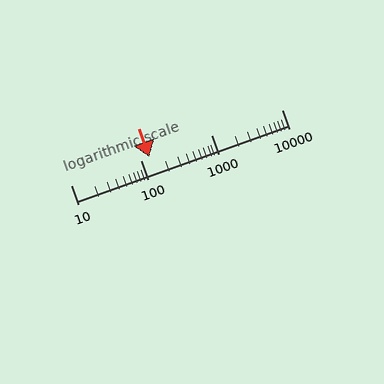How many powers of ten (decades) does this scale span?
The scale spans 3 decades, from 10 to 10000.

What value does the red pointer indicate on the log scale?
The pointer indicates approximately 130.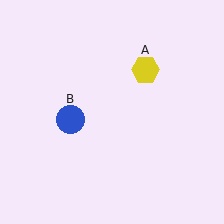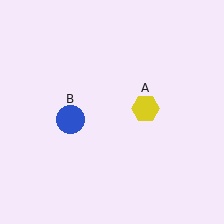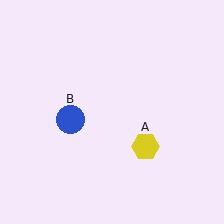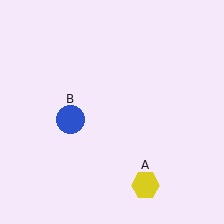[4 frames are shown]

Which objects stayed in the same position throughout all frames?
Blue circle (object B) remained stationary.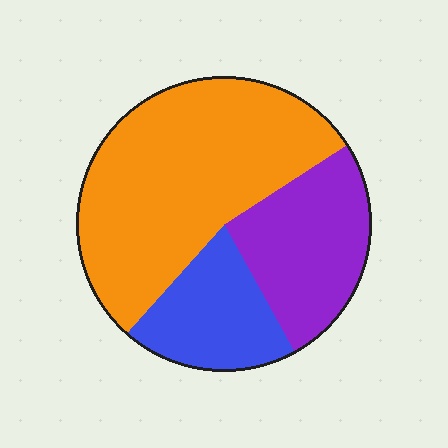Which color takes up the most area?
Orange, at roughly 55%.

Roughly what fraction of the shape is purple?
Purple takes up about one quarter (1/4) of the shape.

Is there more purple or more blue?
Purple.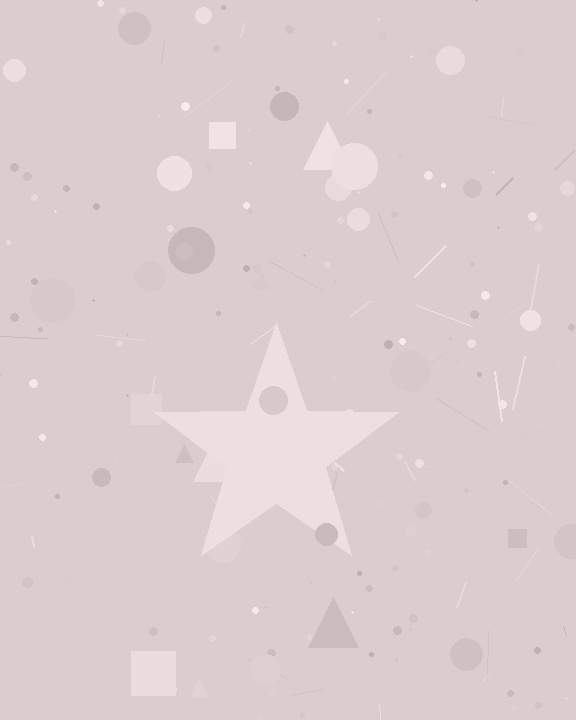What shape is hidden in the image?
A star is hidden in the image.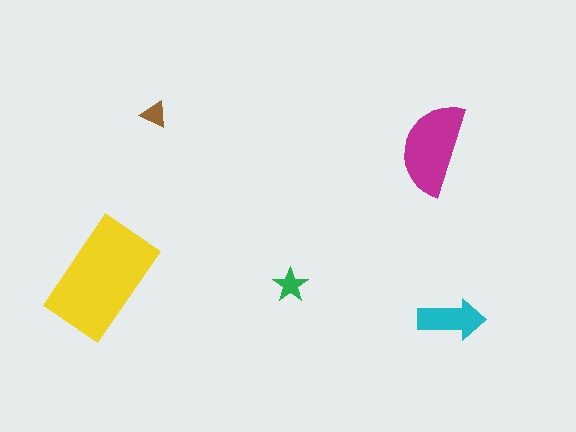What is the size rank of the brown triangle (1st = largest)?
5th.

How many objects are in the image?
There are 5 objects in the image.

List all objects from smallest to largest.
The brown triangle, the green star, the cyan arrow, the magenta semicircle, the yellow rectangle.